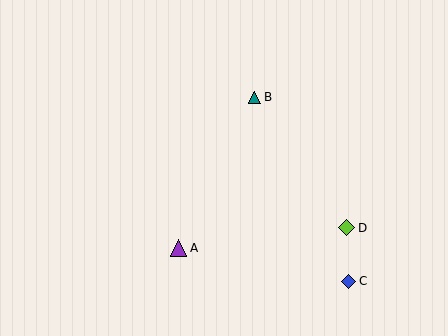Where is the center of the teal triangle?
The center of the teal triangle is at (254, 97).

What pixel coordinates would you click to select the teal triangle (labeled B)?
Click at (254, 97) to select the teal triangle B.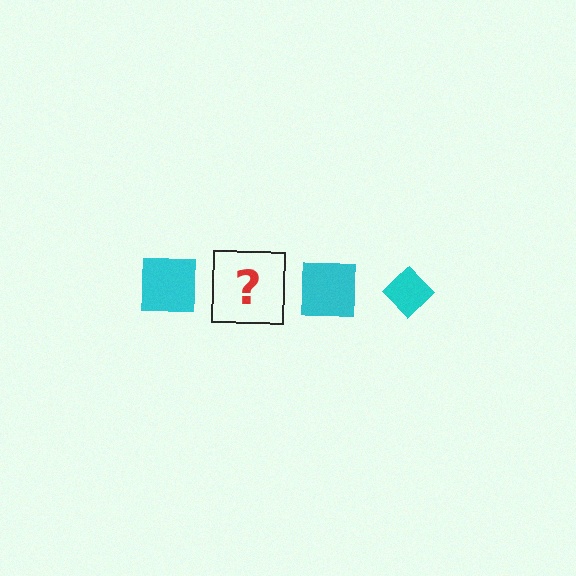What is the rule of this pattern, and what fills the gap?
The rule is that the pattern cycles through square, diamond shapes in cyan. The gap should be filled with a cyan diamond.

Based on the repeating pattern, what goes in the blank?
The blank should be a cyan diamond.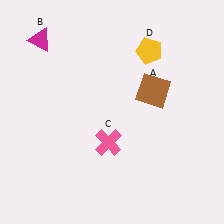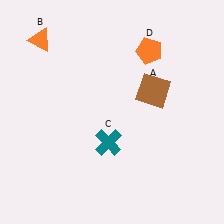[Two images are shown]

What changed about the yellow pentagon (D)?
In Image 1, D is yellow. In Image 2, it changed to orange.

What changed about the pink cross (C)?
In Image 1, C is pink. In Image 2, it changed to teal.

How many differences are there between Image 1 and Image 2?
There are 3 differences between the two images.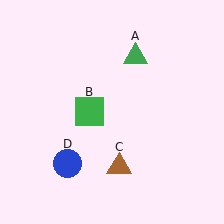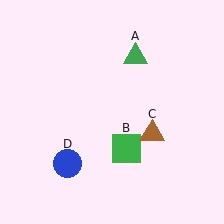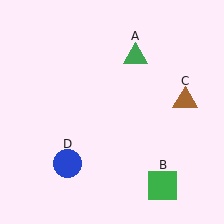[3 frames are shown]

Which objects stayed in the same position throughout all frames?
Green triangle (object A) and blue circle (object D) remained stationary.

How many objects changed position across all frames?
2 objects changed position: green square (object B), brown triangle (object C).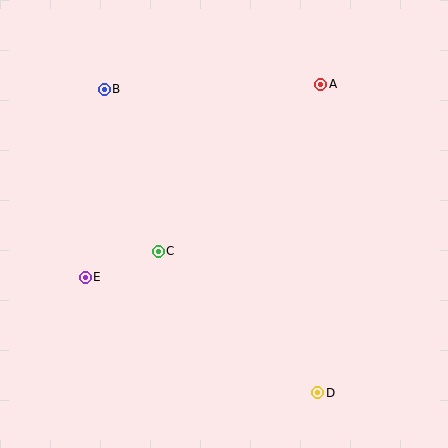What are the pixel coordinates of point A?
Point A is at (321, 84).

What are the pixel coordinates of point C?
Point C is at (158, 251).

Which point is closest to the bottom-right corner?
Point D is closest to the bottom-right corner.